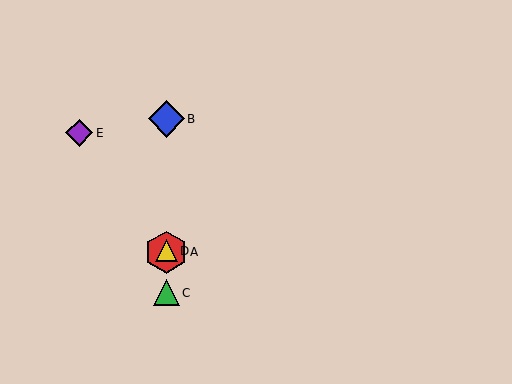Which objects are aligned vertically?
Objects A, B, C, D are aligned vertically.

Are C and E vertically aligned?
No, C is at x≈166 and E is at x≈79.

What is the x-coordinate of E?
Object E is at x≈79.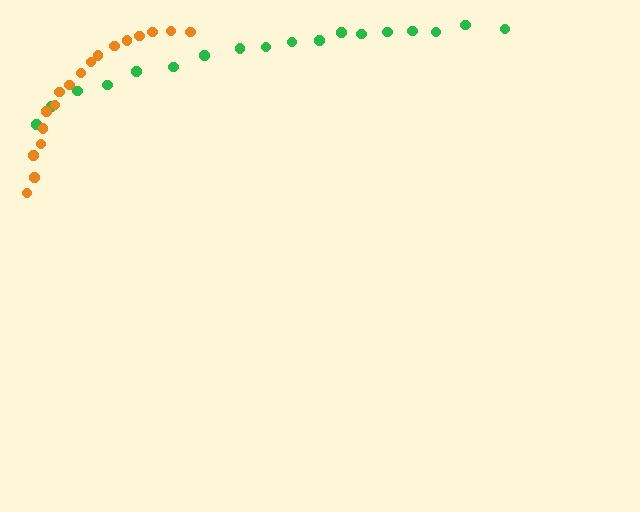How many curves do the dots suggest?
There are 2 distinct paths.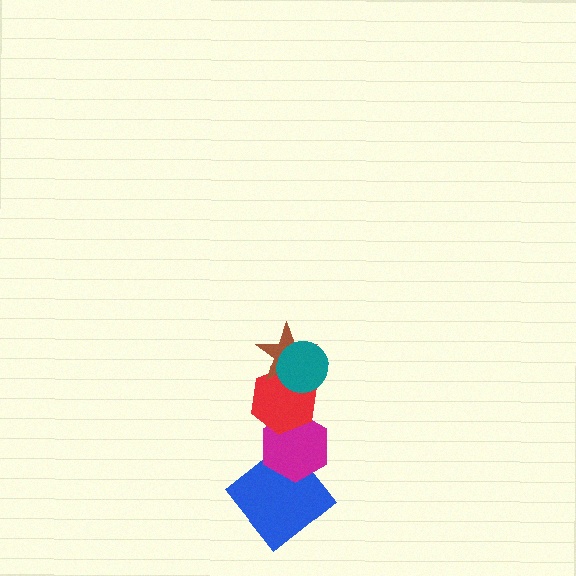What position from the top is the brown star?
The brown star is 2nd from the top.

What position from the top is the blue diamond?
The blue diamond is 5th from the top.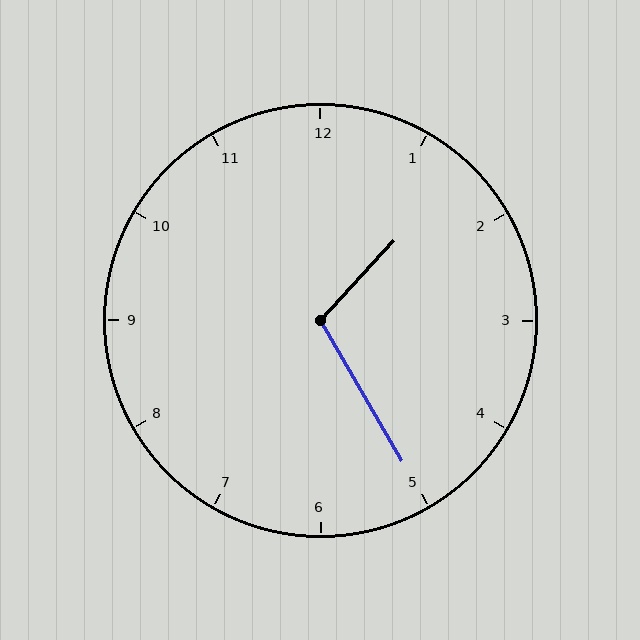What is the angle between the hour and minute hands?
Approximately 108 degrees.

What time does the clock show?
1:25.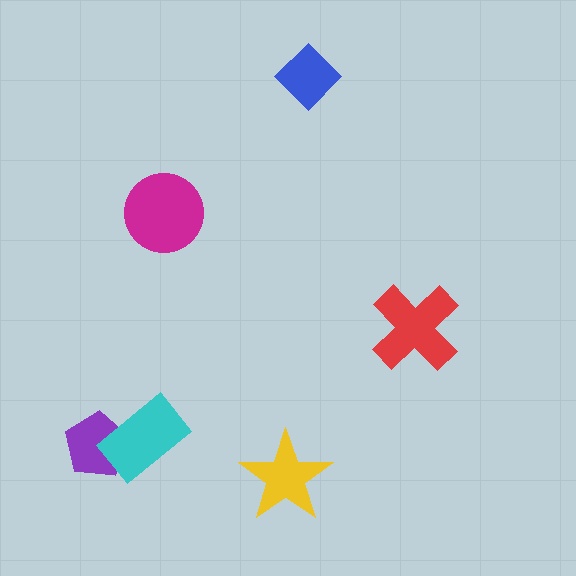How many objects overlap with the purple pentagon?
1 object overlaps with the purple pentagon.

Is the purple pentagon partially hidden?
Yes, it is partially covered by another shape.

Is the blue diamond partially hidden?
No, no other shape covers it.